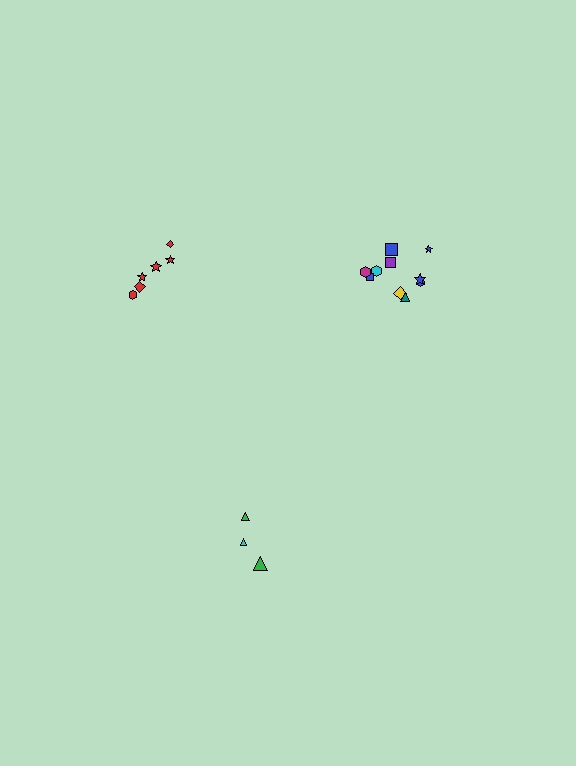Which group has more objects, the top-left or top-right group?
The top-right group.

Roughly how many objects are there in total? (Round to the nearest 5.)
Roughly 20 objects in total.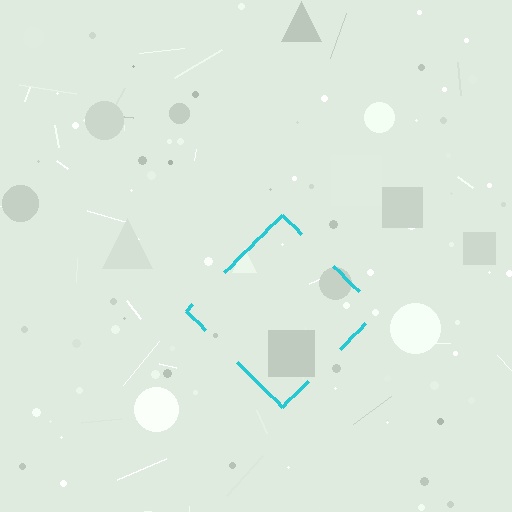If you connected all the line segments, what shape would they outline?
They would outline a diamond.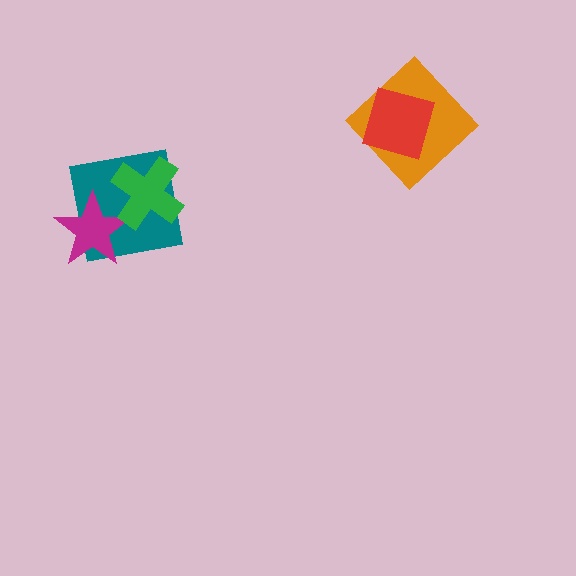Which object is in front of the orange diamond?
The red square is in front of the orange diamond.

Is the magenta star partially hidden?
Yes, it is partially covered by another shape.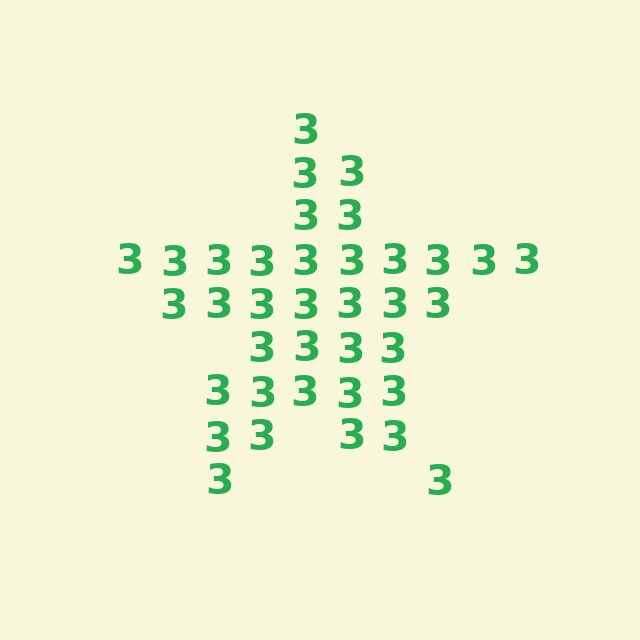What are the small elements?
The small elements are digit 3's.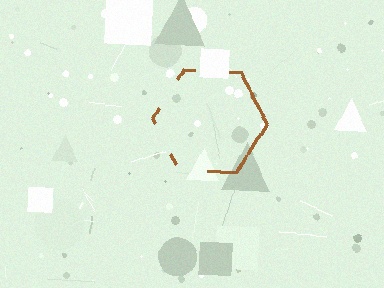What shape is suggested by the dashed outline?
The dashed outline suggests a hexagon.